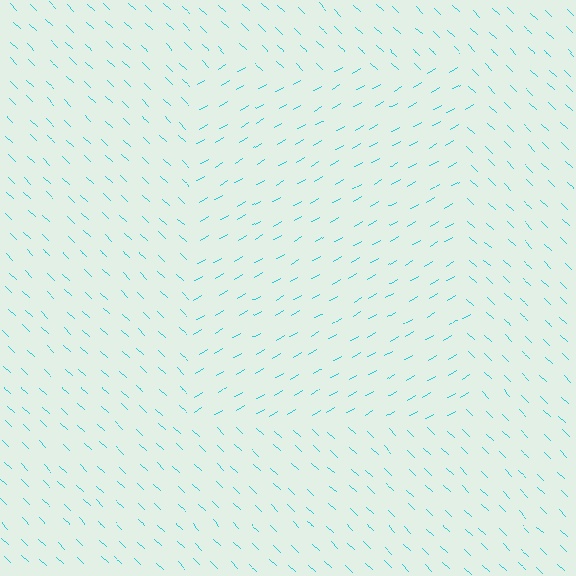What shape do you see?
I see a rectangle.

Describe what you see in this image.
The image is filled with small cyan line segments. A rectangle region in the image has lines oriented differently from the surrounding lines, creating a visible texture boundary.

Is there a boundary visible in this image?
Yes, there is a texture boundary formed by a change in line orientation.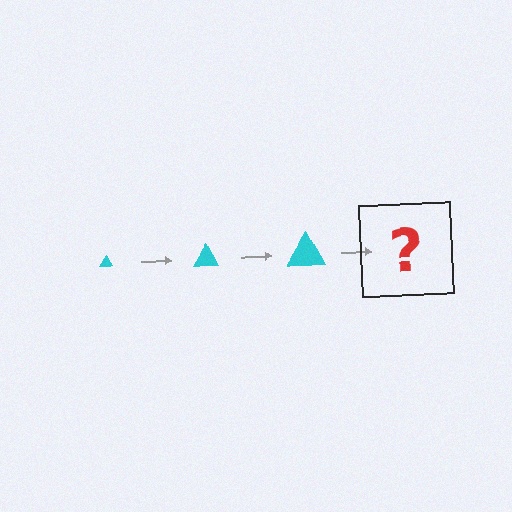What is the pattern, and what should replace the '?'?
The pattern is that the triangle gets progressively larger each step. The '?' should be a cyan triangle, larger than the previous one.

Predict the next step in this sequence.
The next step is a cyan triangle, larger than the previous one.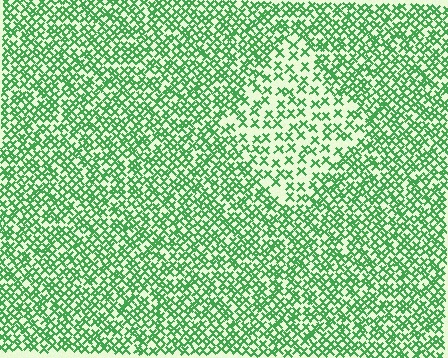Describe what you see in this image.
The image contains small green elements arranged at two different densities. A diamond-shaped region is visible where the elements are less densely packed than the surrounding area.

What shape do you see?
I see a diamond.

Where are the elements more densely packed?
The elements are more densely packed outside the diamond boundary.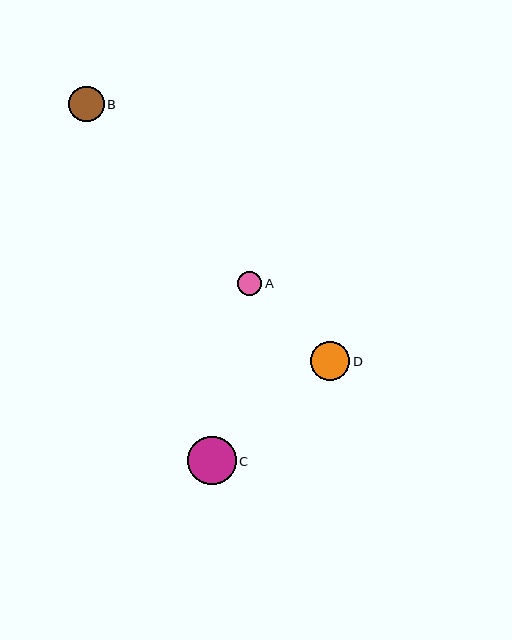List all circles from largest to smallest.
From largest to smallest: C, D, B, A.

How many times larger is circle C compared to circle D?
Circle C is approximately 1.2 times the size of circle D.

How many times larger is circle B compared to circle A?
Circle B is approximately 1.5 times the size of circle A.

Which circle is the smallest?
Circle A is the smallest with a size of approximately 24 pixels.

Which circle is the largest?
Circle C is the largest with a size of approximately 49 pixels.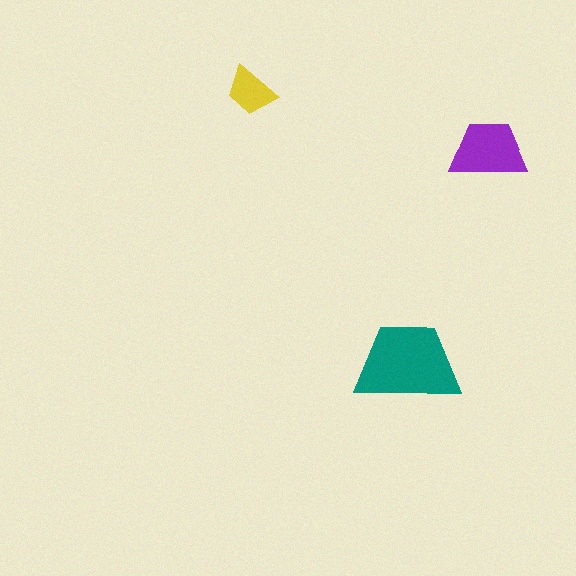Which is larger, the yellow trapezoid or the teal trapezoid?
The teal one.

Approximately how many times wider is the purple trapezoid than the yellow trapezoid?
About 1.5 times wider.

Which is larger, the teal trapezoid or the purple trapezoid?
The teal one.